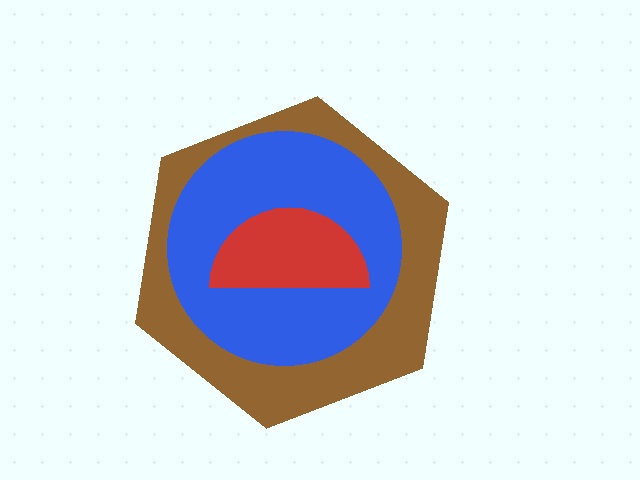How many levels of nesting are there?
3.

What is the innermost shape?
The red semicircle.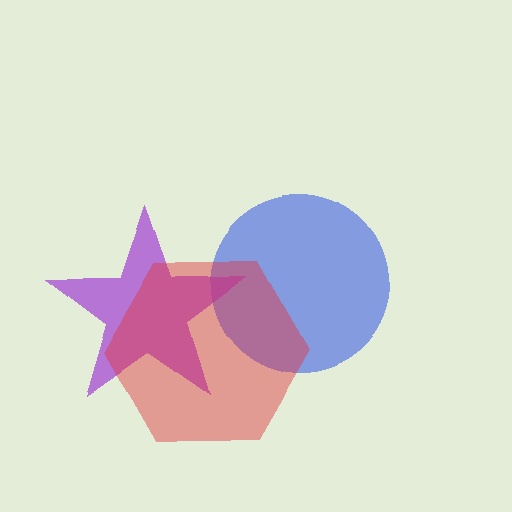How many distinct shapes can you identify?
There are 3 distinct shapes: a blue circle, a purple star, a red hexagon.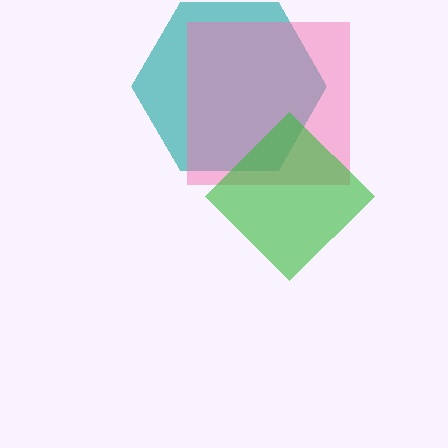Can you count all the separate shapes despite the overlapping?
Yes, there are 3 separate shapes.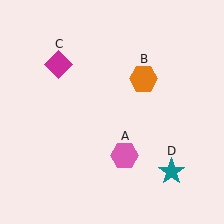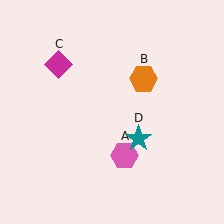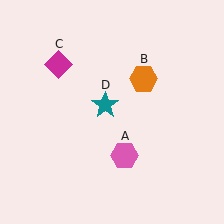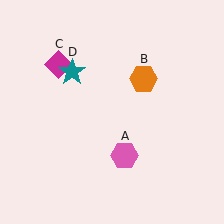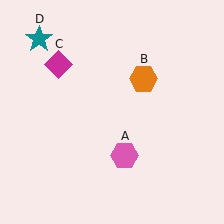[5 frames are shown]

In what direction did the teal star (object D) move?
The teal star (object D) moved up and to the left.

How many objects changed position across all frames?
1 object changed position: teal star (object D).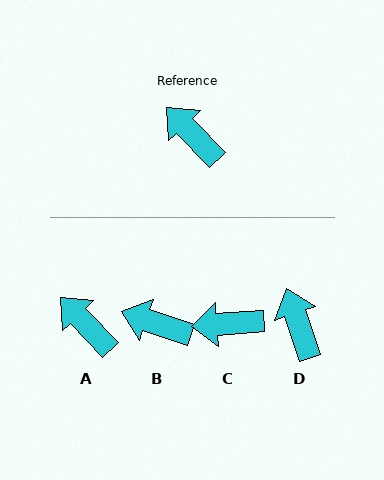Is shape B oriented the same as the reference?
No, it is off by about 28 degrees.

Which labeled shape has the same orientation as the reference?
A.